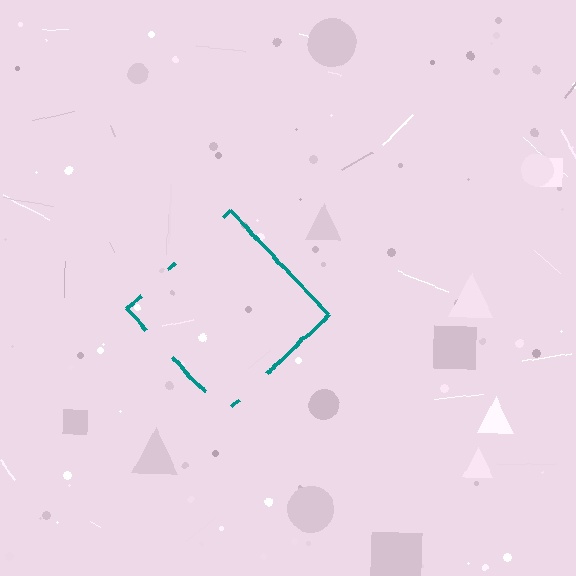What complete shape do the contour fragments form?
The contour fragments form a diamond.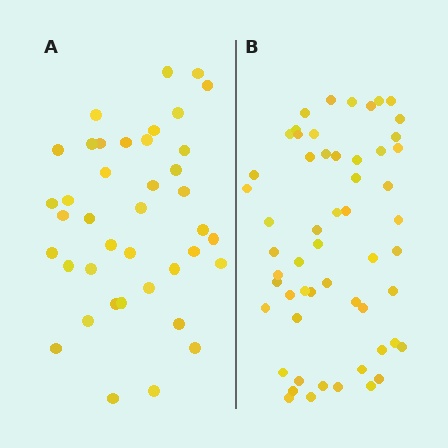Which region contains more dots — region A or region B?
Region B (the right region) has more dots.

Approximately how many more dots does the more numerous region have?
Region B has approximately 15 more dots than region A.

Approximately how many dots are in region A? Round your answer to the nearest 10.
About 40 dots.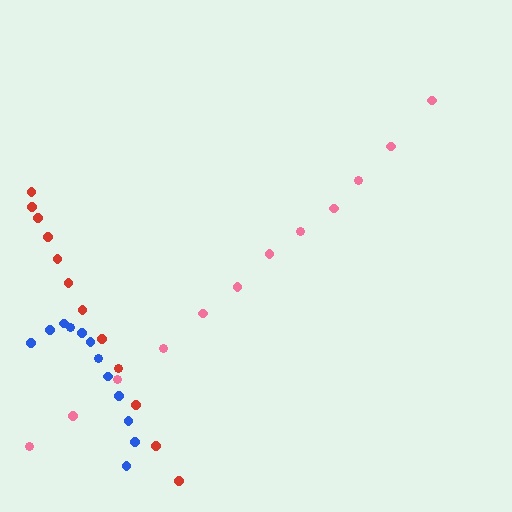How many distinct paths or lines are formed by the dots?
There are 3 distinct paths.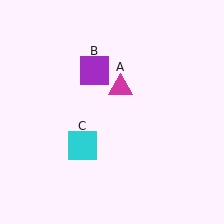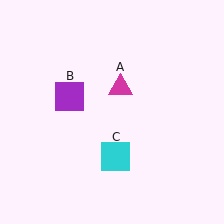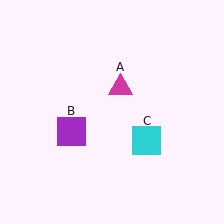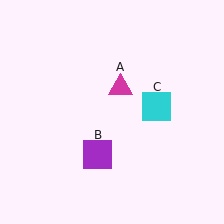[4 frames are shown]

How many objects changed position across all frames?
2 objects changed position: purple square (object B), cyan square (object C).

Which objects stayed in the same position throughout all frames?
Magenta triangle (object A) remained stationary.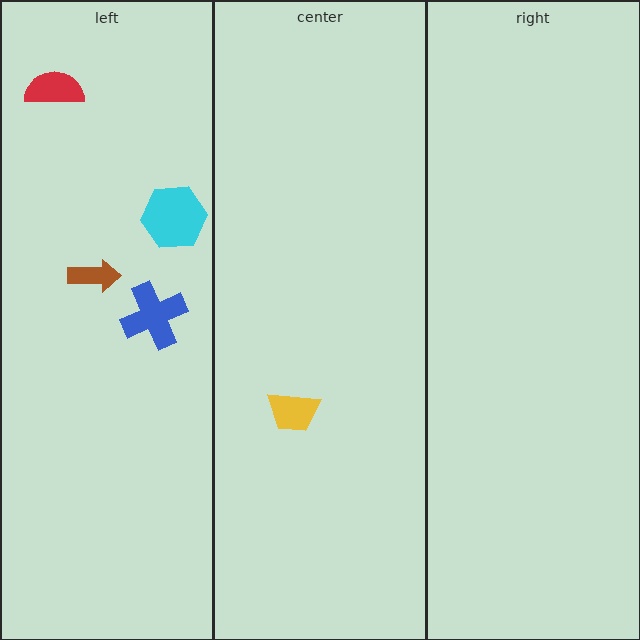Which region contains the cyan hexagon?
The left region.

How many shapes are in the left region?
4.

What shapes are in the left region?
The blue cross, the cyan hexagon, the red semicircle, the brown arrow.